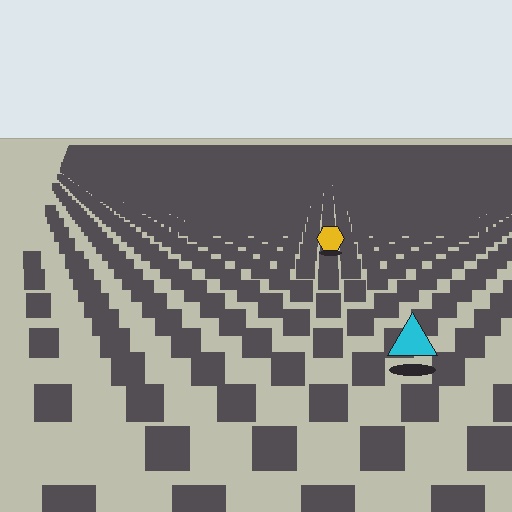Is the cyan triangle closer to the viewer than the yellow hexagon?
Yes. The cyan triangle is closer — you can tell from the texture gradient: the ground texture is coarser near it.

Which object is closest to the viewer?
The cyan triangle is closest. The texture marks near it are larger and more spread out.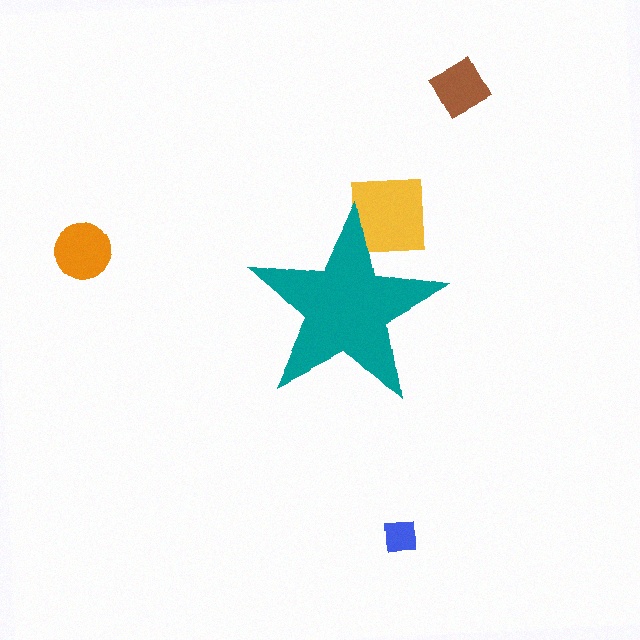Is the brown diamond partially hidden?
No, the brown diamond is fully visible.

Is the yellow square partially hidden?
Yes, the yellow square is partially hidden behind the teal star.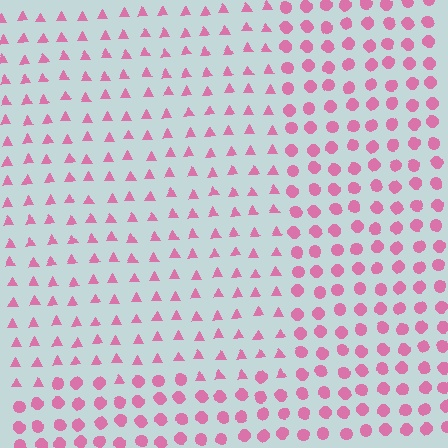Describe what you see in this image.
The image is filled with small pink elements arranged in a uniform grid. A rectangle-shaped region contains triangles, while the surrounding area contains circles. The boundary is defined purely by the change in element shape.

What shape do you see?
I see a rectangle.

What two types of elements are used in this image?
The image uses triangles inside the rectangle region and circles outside it.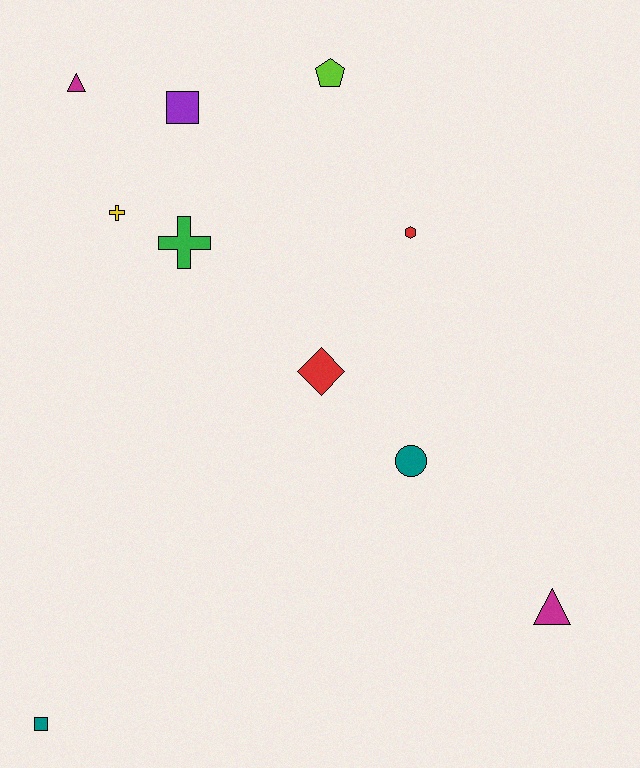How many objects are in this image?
There are 10 objects.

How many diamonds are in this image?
There is 1 diamond.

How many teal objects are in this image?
There are 2 teal objects.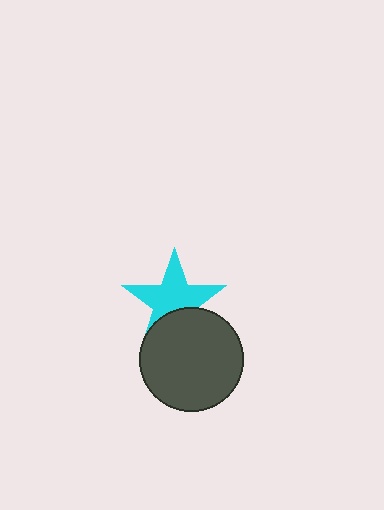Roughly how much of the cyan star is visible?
Most of it is visible (roughly 68%).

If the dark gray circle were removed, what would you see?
You would see the complete cyan star.